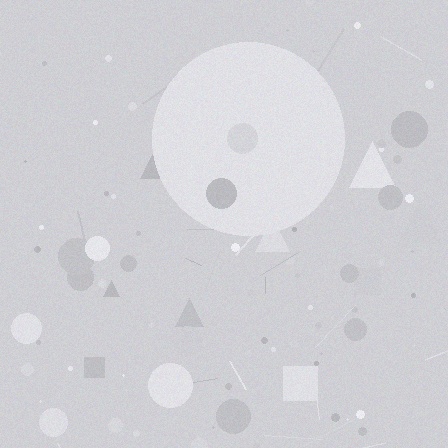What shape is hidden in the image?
A circle is hidden in the image.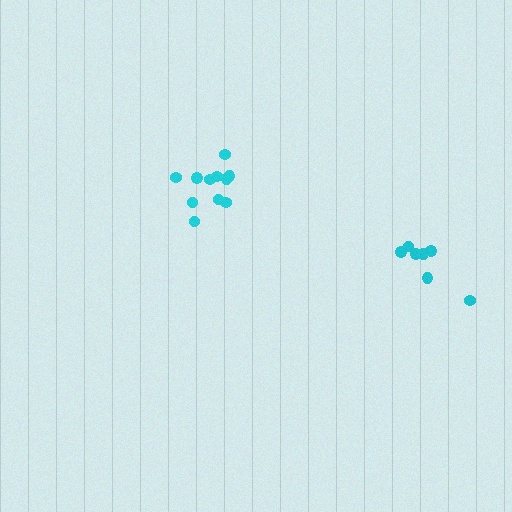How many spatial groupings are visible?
There are 2 spatial groupings.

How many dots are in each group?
Group 1: 7 dots, Group 2: 11 dots (18 total).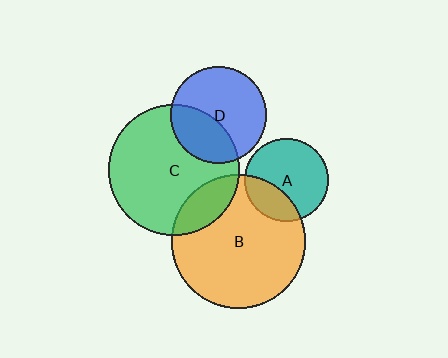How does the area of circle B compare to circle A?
Approximately 2.6 times.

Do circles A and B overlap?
Yes.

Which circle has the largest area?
Circle B (orange).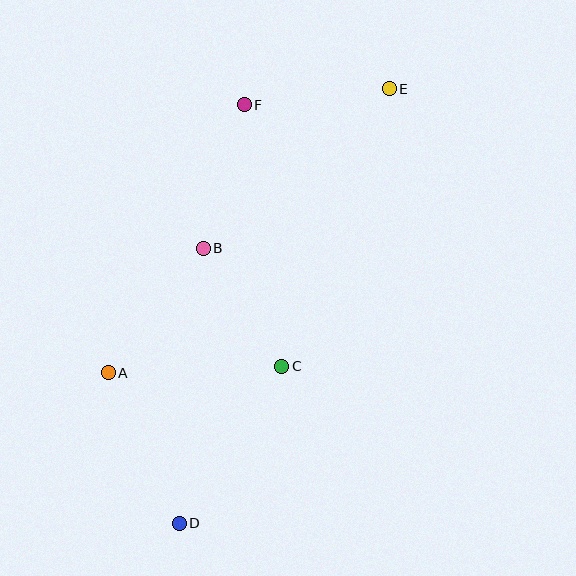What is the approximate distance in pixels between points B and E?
The distance between B and E is approximately 245 pixels.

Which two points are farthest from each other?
Points D and E are farthest from each other.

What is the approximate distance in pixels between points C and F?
The distance between C and F is approximately 264 pixels.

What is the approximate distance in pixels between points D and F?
The distance between D and F is approximately 423 pixels.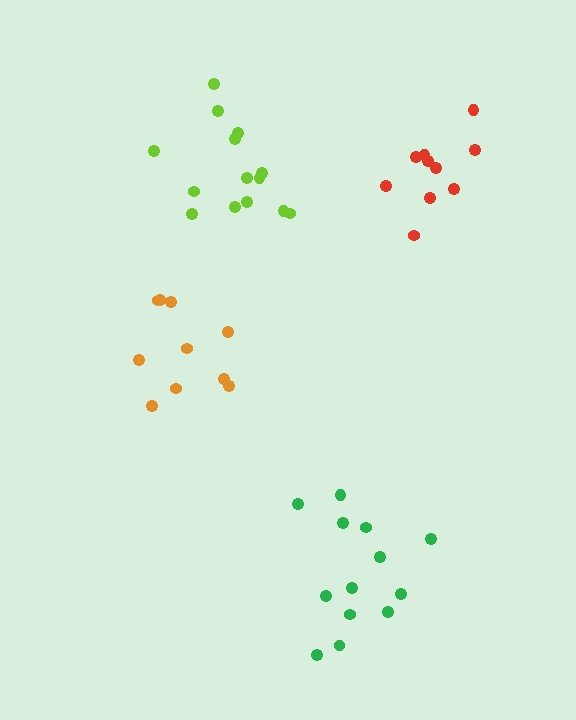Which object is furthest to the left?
The orange cluster is leftmost.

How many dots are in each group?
Group 1: 14 dots, Group 2: 13 dots, Group 3: 10 dots, Group 4: 10 dots (47 total).